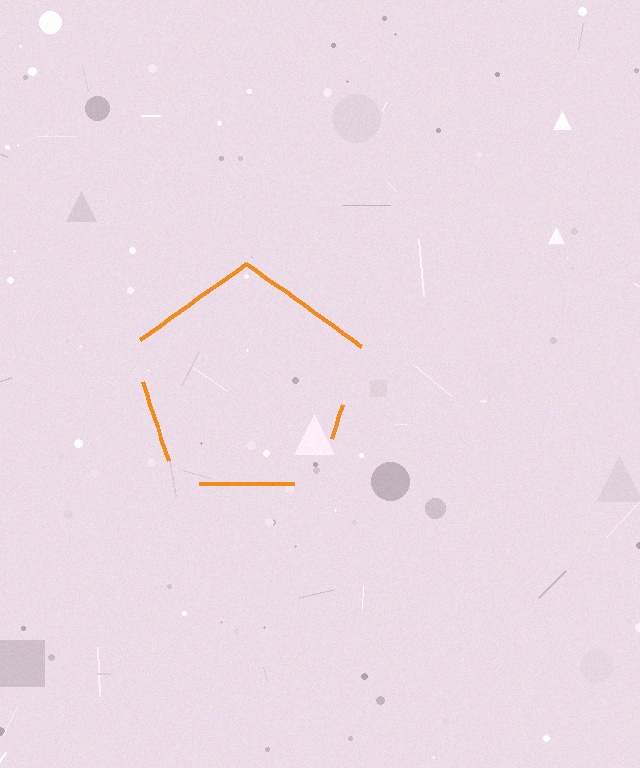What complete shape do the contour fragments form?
The contour fragments form a pentagon.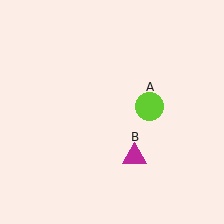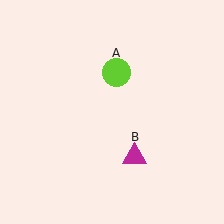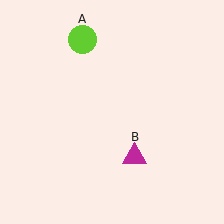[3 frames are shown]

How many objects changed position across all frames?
1 object changed position: lime circle (object A).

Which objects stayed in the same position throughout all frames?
Magenta triangle (object B) remained stationary.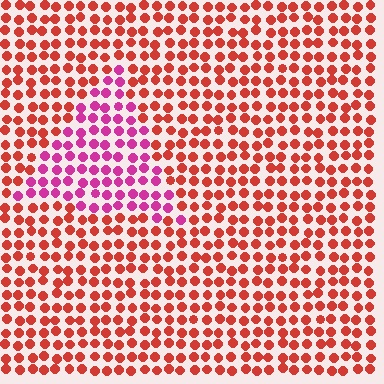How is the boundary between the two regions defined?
The boundary is defined purely by a slight shift in hue (about 44 degrees). Spacing, size, and orientation are identical on both sides.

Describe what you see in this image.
The image is filled with small red elements in a uniform arrangement. A triangle-shaped region is visible where the elements are tinted to a slightly different hue, forming a subtle color boundary.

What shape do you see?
I see a triangle.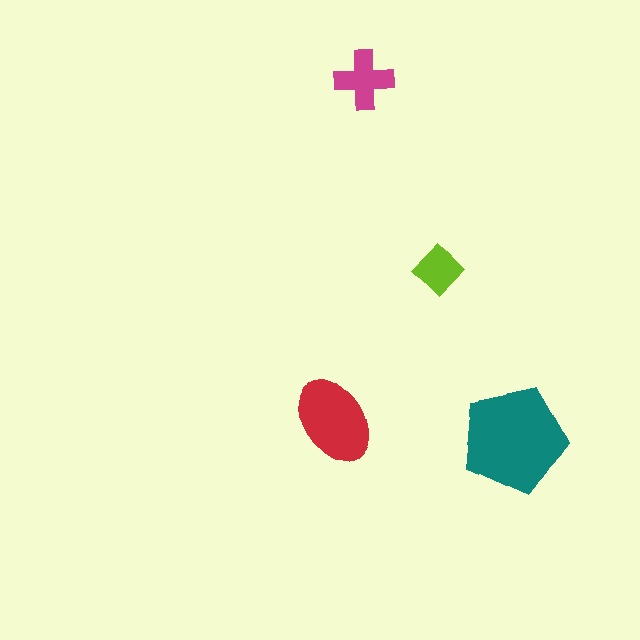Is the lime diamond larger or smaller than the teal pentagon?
Smaller.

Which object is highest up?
The magenta cross is topmost.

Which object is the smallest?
The lime diamond.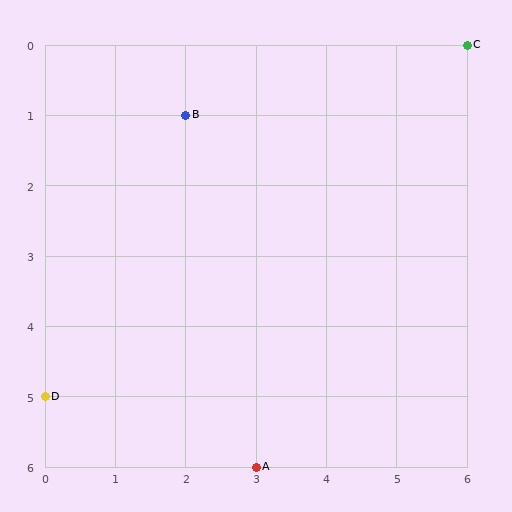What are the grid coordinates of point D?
Point D is at grid coordinates (0, 5).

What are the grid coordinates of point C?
Point C is at grid coordinates (6, 0).